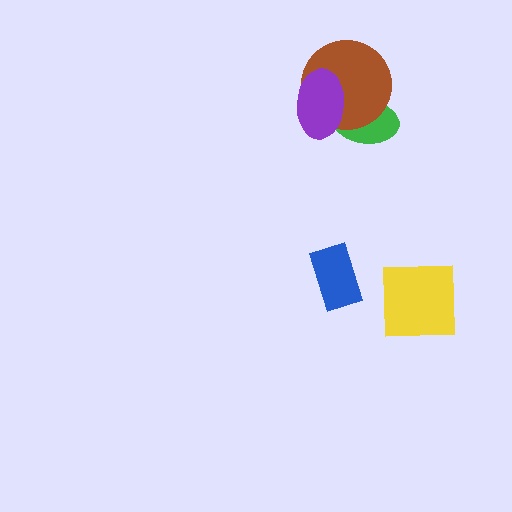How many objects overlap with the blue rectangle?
0 objects overlap with the blue rectangle.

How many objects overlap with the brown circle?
2 objects overlap with the brown circle.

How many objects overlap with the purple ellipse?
2 objects overlap with the purple ellipse.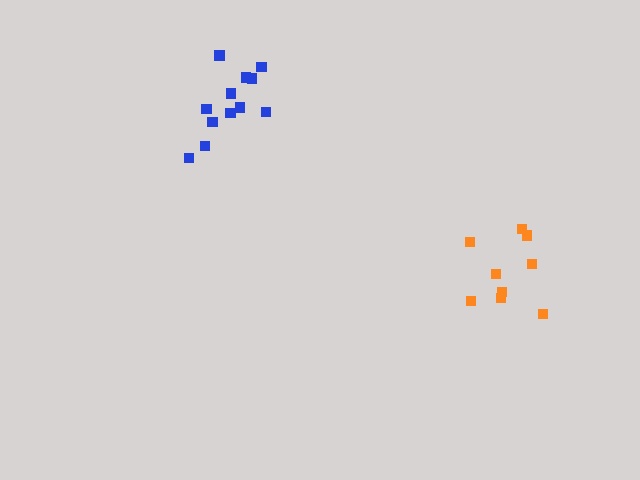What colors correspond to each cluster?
The clusters are colored: orange, blue.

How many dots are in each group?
Group 1: 9 dots, Group 2: 12 dots (21 total).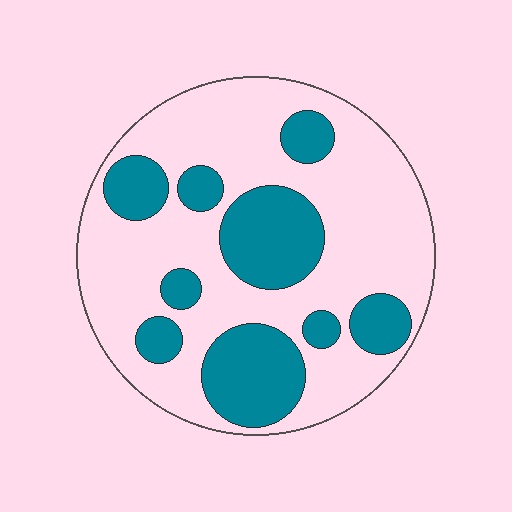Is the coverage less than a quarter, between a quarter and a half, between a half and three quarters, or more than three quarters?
Between a quarter and a half.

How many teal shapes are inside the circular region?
9.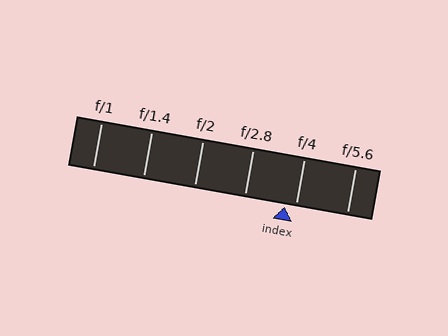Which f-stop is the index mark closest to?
The index mark is closest to f/4.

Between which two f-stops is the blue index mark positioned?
The index mark is between f/2.8 and f/4.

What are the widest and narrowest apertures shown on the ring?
The widest aperture shown is f/1 and the narrowest is f/5.6.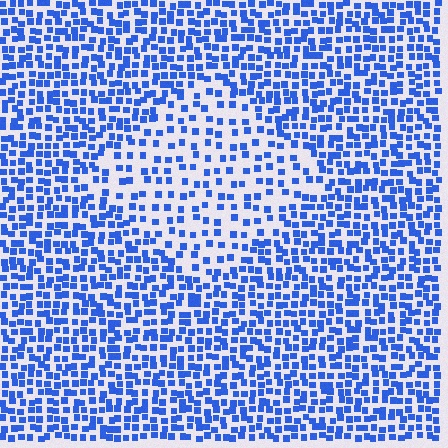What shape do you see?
I see a diamond.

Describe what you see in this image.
The image contains small blue elements arranged at two different densities. A diamond-shaped region is visible where the elements are less densely packed than the surrounding area.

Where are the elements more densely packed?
The elements are more densely packed outside the diamond boundary.